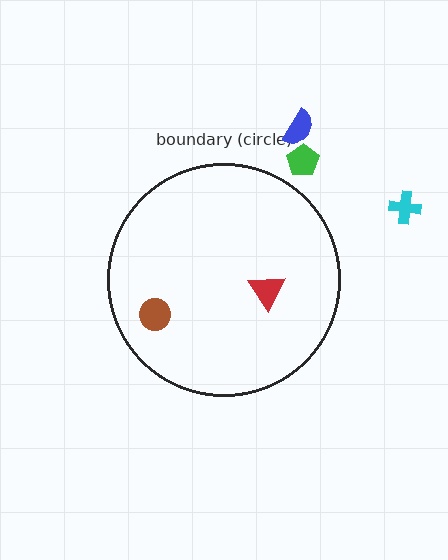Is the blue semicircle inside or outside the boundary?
Outside.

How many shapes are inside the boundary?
2 inside, 3 outside.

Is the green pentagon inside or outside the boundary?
Outside.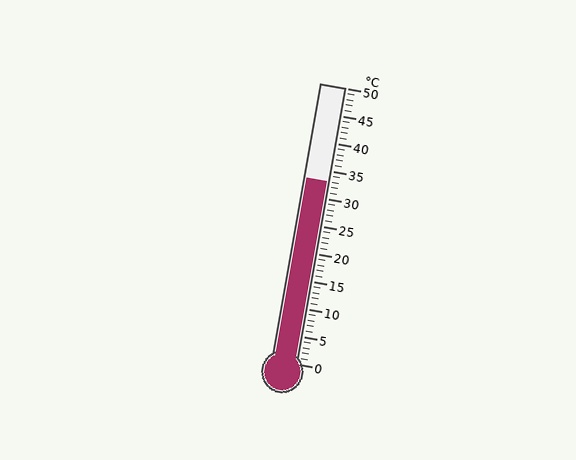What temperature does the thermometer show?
The thermometer shows approximately 33°C.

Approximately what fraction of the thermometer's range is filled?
The thermometer is filled to approximately 65% of its range.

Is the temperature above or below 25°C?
The temperature is above 25°C.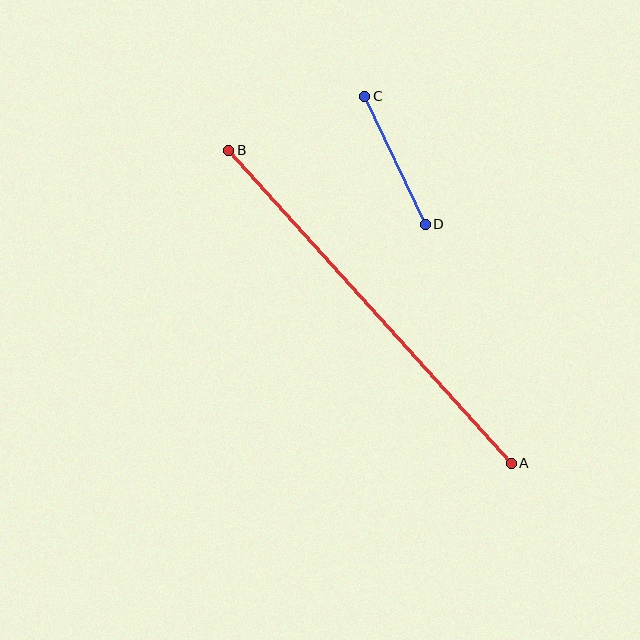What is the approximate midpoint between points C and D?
The midpoint is at approximately (395, 160) pixels.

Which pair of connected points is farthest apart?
Points A and B are farthest apart.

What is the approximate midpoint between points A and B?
The midpoint is at approximately (370, 307) pixels.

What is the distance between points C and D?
The distance is approximately 142 pixels.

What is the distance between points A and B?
The distance is approximately 421 pixels.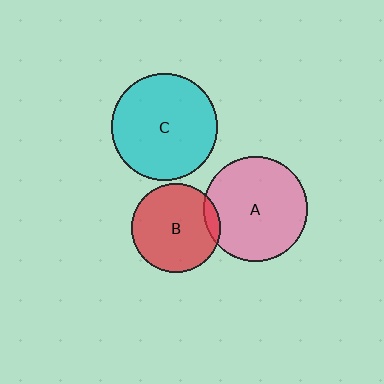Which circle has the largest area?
Circle C (cyan).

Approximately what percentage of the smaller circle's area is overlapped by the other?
Approximately 10%.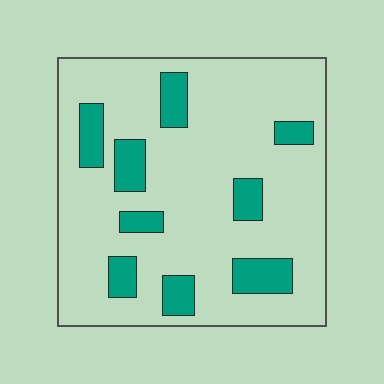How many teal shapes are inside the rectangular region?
9.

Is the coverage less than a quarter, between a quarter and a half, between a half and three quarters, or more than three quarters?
Less than a quarter.